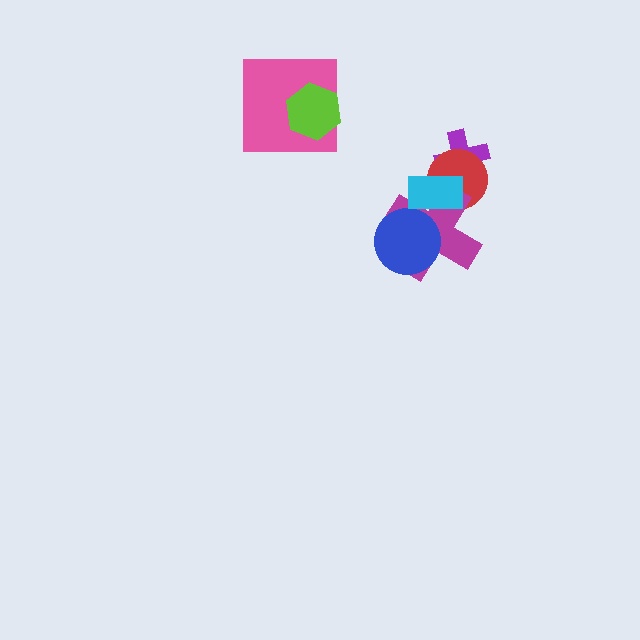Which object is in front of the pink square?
The lime hexagon is in front of the pink square.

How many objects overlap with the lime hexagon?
1 object overlaps with the lime hexagon.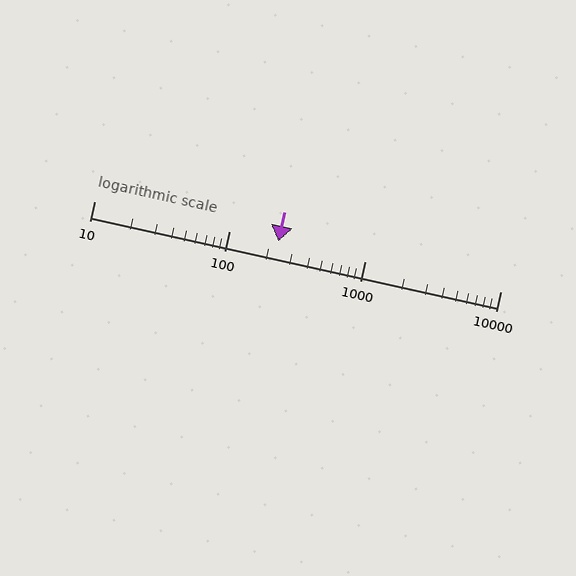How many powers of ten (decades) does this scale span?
The scale spans 3 decades, from 10 to 10000.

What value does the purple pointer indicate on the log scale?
The pointer indicates approximately 230.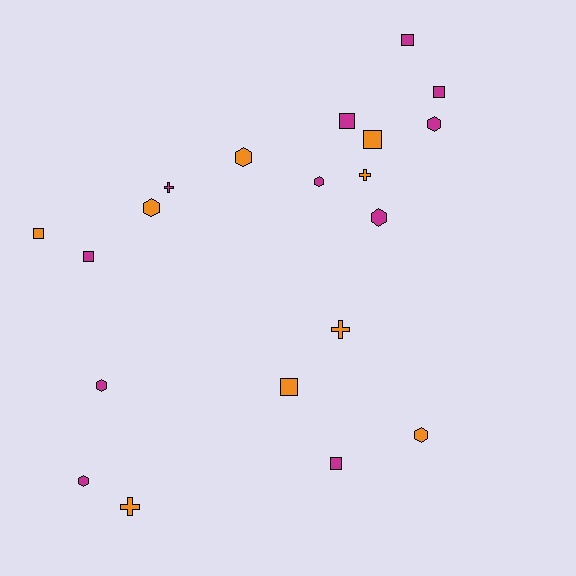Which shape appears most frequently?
Square, with 8 objects.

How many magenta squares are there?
There are 5 magenta squares.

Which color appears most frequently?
Magenta, with 11 objects.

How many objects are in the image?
There are 20 objects.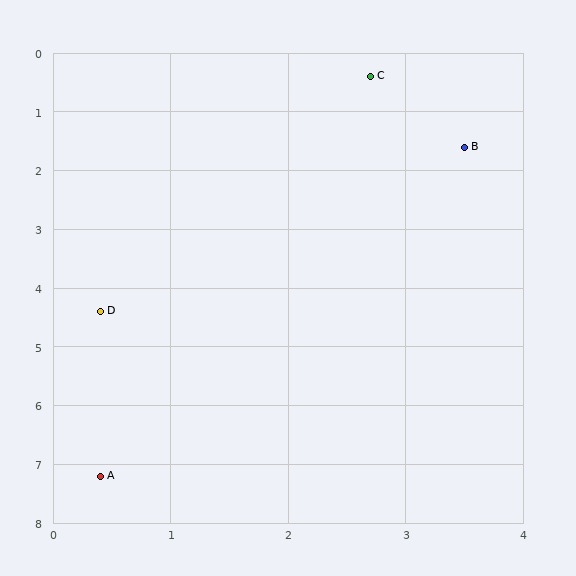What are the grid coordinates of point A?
Point A is at approximately (0.4, 7.2).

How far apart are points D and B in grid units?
Points D and B are about 4.2 grid units apart.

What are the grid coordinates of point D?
Point D is at approximately (0.4, 4.4).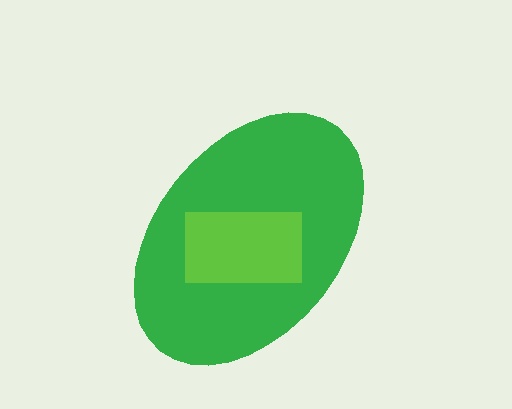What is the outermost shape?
The green ellipse.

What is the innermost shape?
The lime rectangle.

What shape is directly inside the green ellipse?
The lime rectangle.